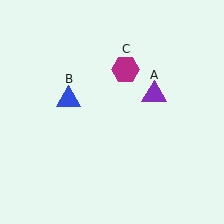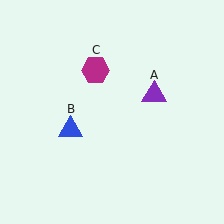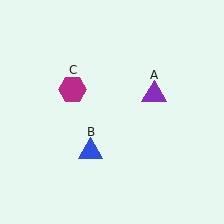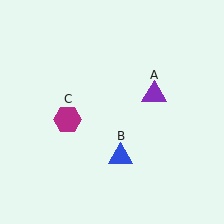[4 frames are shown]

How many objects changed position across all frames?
2 objects changed position: blue triangle (object B), magenta hexagon (object C).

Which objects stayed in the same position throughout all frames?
Purple triangle (object A) remained stationary.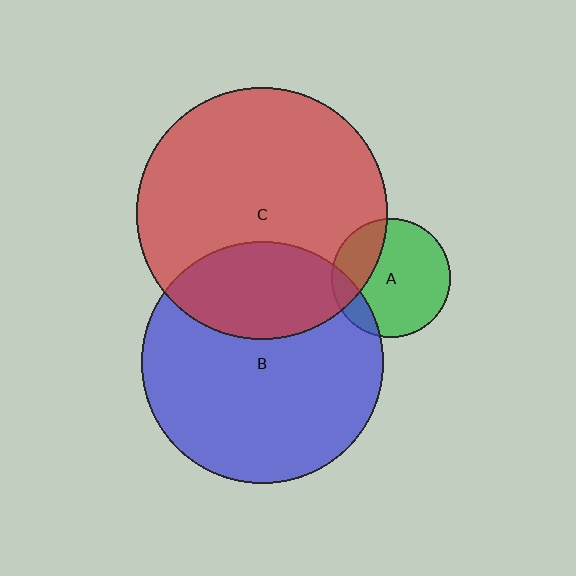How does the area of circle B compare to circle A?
Approximately 4.1 times.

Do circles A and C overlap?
Yes.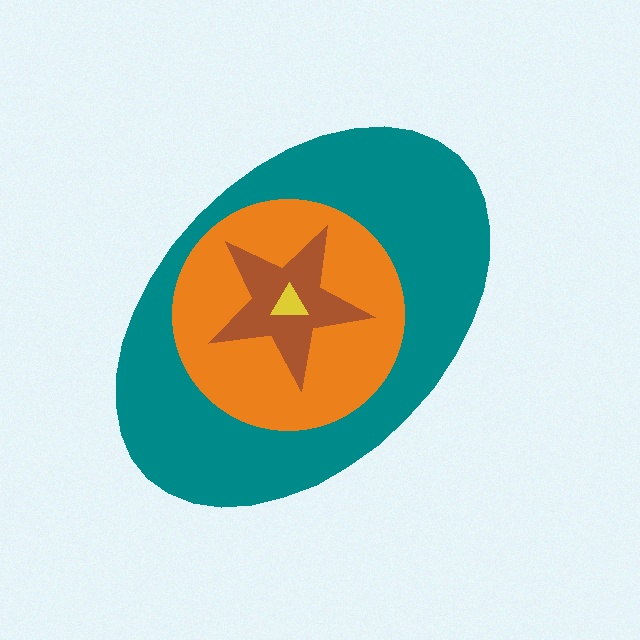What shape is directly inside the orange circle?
The brown star.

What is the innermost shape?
The yellow triangle.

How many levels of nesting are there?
4.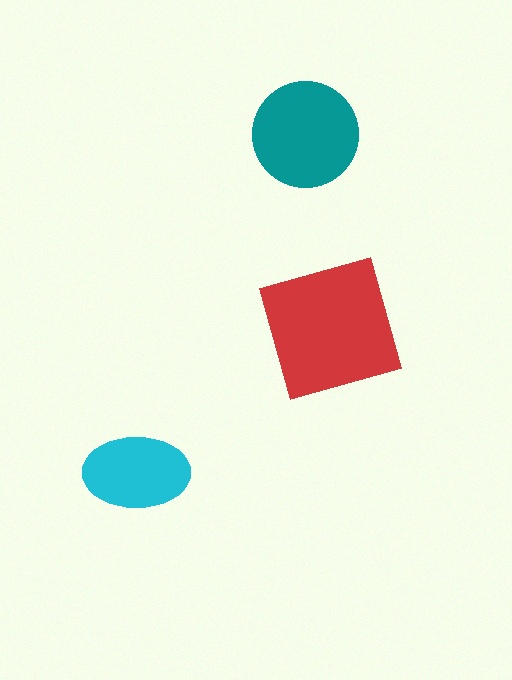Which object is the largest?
The red square.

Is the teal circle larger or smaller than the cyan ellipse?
Larger.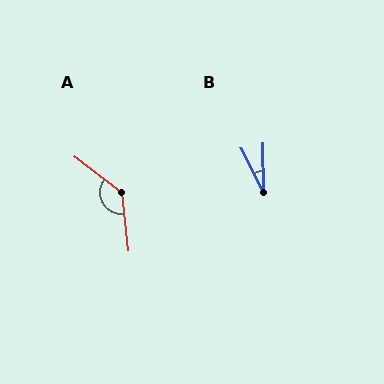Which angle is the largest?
A, at approximately 133 degrees.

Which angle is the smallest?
B, at approximately 25 degrees.